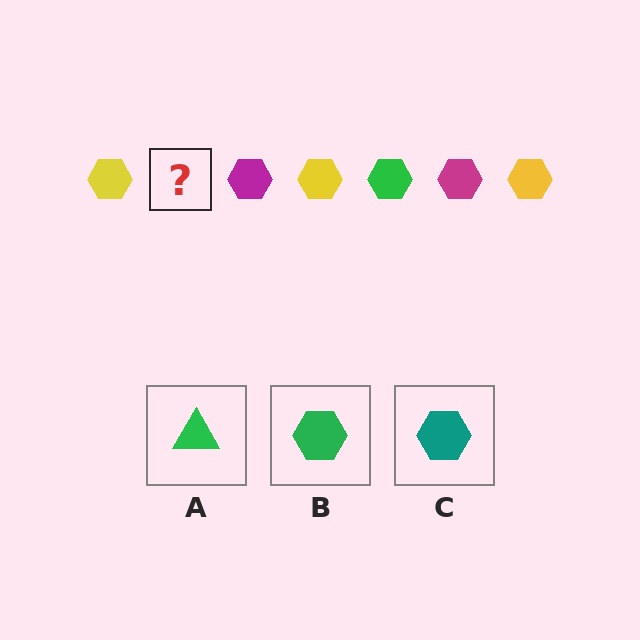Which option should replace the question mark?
Option B.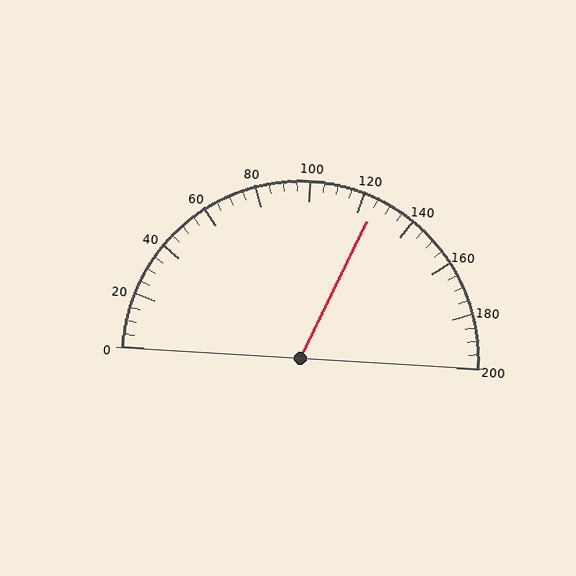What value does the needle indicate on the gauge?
The needle indicates approximately 125.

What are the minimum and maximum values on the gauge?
The gauge ranges from 0 to 200.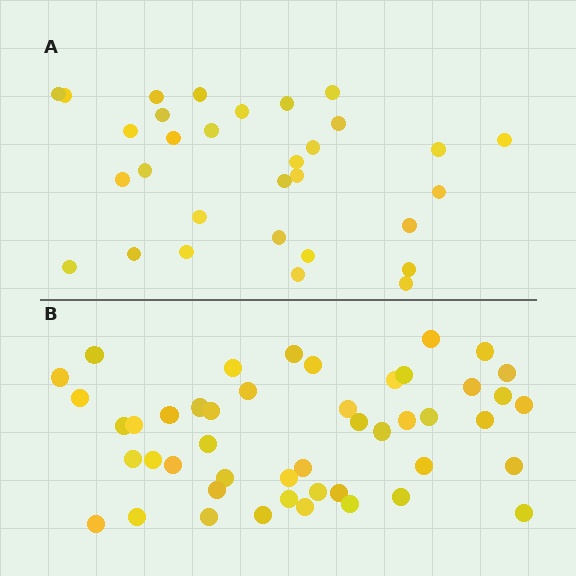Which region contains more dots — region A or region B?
Region B (the bottom region) has more dots.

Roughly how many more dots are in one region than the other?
Region B has approximately 15 more dots than region A.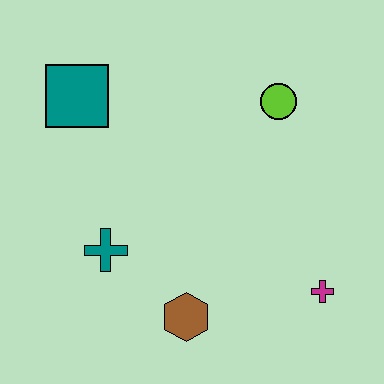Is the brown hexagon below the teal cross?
Yes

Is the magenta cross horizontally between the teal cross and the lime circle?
No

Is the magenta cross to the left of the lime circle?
No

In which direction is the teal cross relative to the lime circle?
The teal cross is to the left of the lime circle.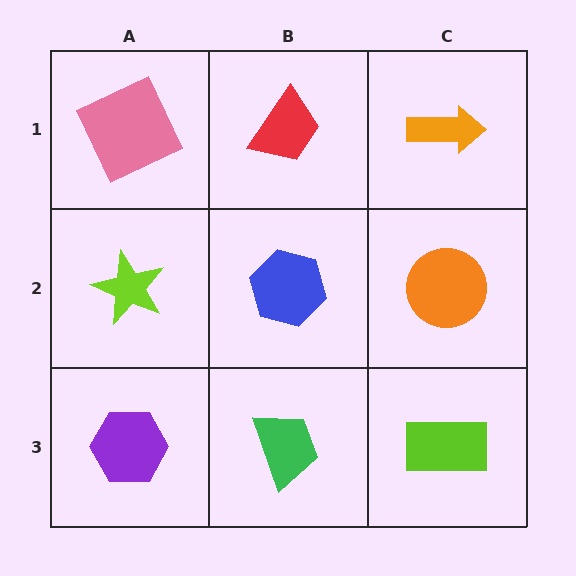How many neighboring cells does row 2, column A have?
3.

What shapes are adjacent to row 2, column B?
A red trapezoid (row 1, column B), a green trapezoid (row 3, column B), a lime star (row 2, column A), an orange circle (row 2, column C).